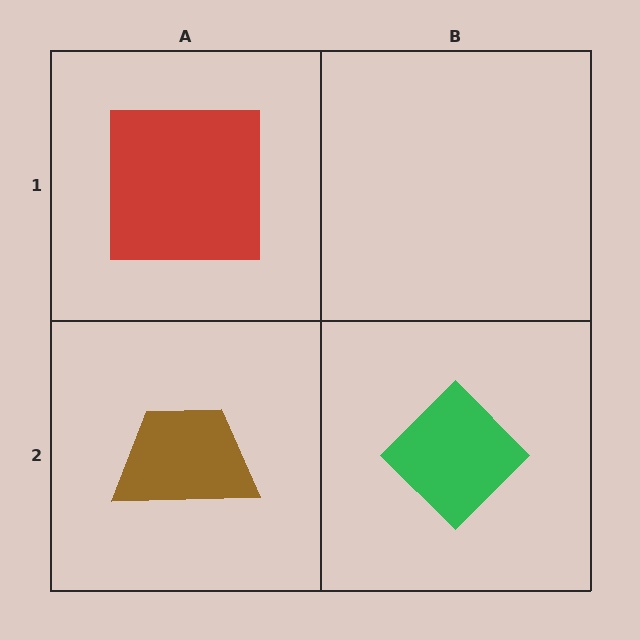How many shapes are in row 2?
2 shapes.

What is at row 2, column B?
A green diamond.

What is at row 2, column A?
A brown trapezoid.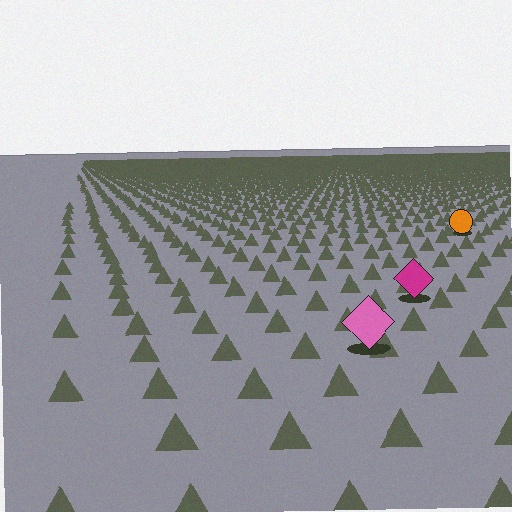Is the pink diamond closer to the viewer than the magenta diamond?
Yes. The pink diamond is closer — you can tell from the texture gradient: the ground texture is coarser near it.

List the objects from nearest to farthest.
From nearest to farthest: the pink diamond, the magenta diamond, the orange circle.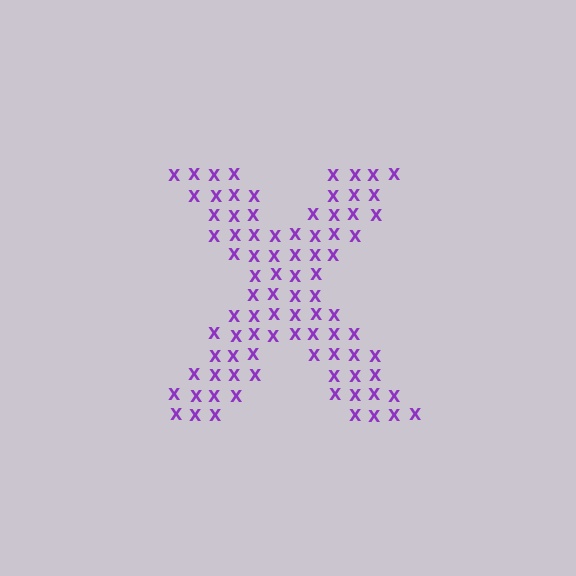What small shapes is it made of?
It is made of small letter X's.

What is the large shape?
The large shape is the letter X.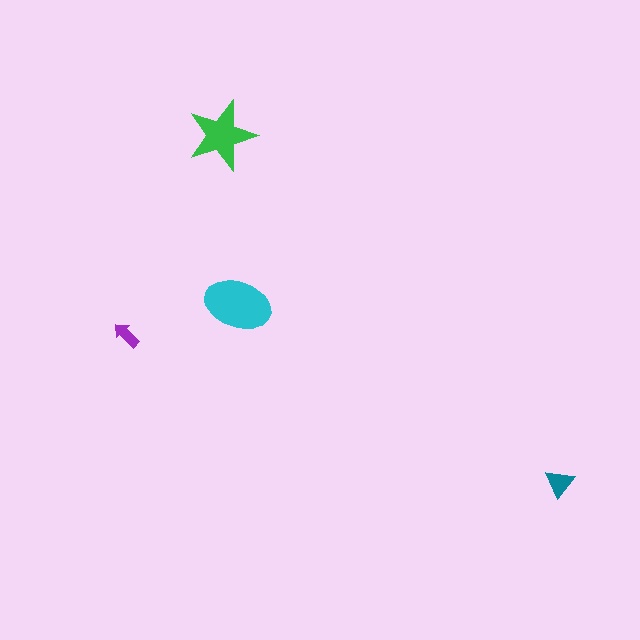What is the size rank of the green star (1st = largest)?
2nd.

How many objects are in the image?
There are 4 objects in the image.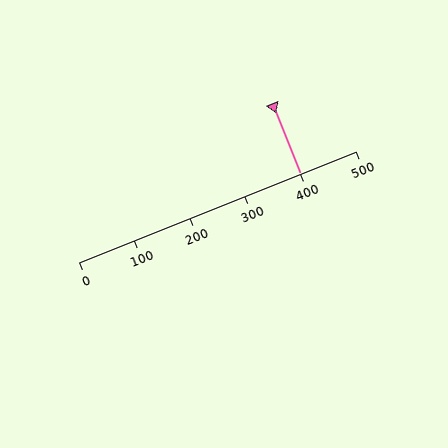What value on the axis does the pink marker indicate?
The marker indicates approximately 400.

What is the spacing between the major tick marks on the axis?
The major ticks are spaced 100 apart.